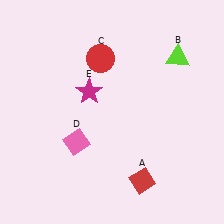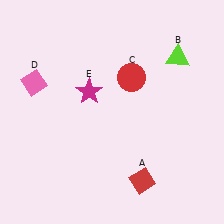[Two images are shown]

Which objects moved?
The objects that moved are: the red circle (C), the pink diamond (D).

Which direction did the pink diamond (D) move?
The pink diamond (D) moved up.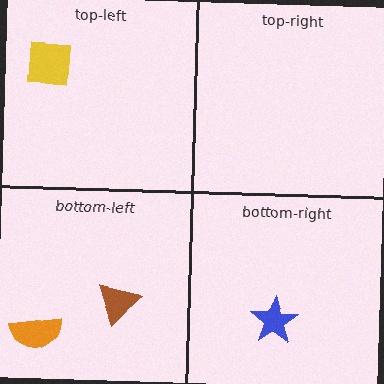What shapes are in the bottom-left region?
The orange semicircle, the brown triangle.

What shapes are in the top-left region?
The yellow square.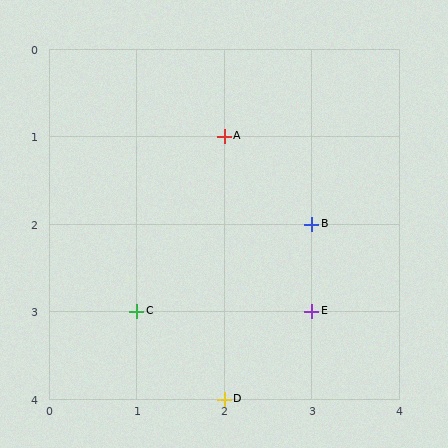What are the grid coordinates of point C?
Point C is at grid coordinates (1, 3).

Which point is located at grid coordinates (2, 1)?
Point A is at (2, 1).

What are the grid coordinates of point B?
Point B is at grid coordinates (3, 2).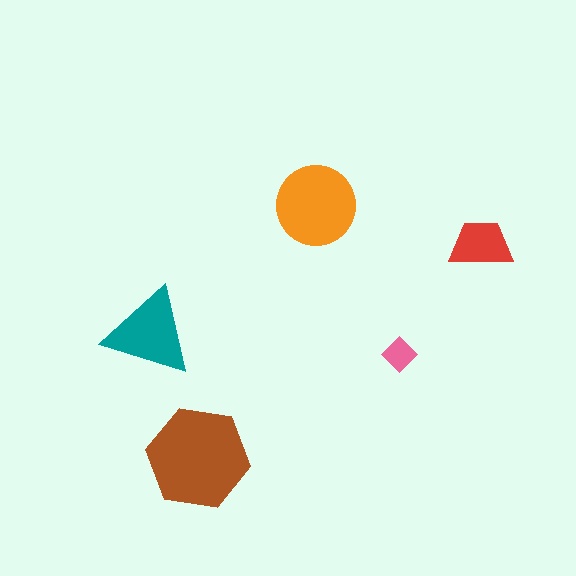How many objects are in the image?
There are 5 objects in the image.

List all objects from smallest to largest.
The pink diamond, the red trapezoid, the teal triangle, the orange circle, the brown hexagon.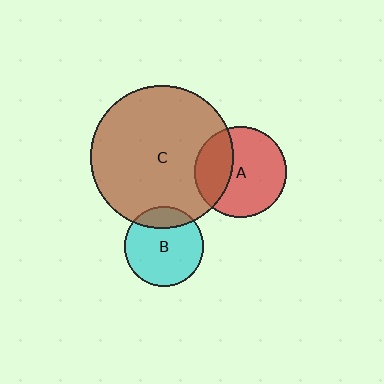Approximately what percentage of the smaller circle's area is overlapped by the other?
Approximately 30%.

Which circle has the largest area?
Circle C (brown).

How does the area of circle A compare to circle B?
Approximately 1.3 times.